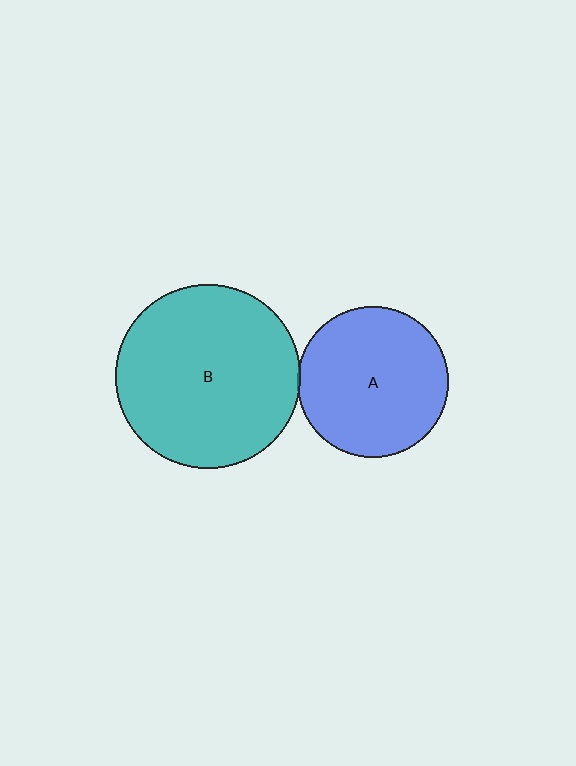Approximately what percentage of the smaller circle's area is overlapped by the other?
Approximately 5%.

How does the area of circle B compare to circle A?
Approximately 1.5 times.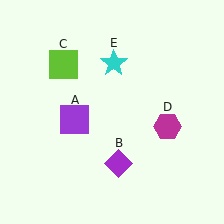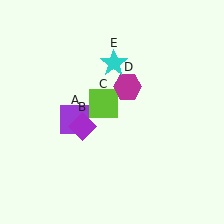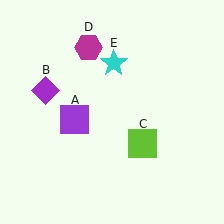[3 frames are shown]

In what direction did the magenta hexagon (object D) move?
The magenta hexagon (object D) moved up and to the left.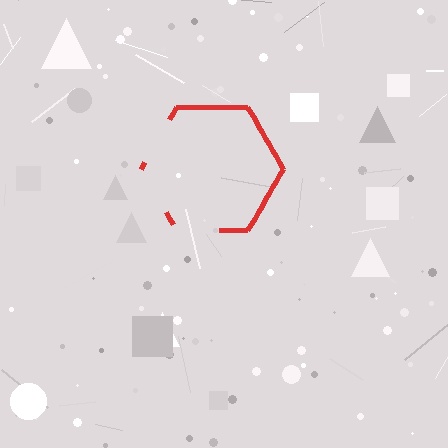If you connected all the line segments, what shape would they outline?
They would outline a hexagon.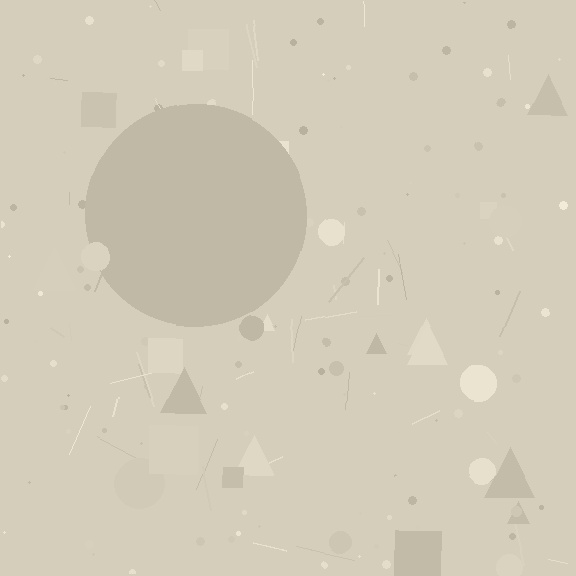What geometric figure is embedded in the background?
A circle is embedded in the background.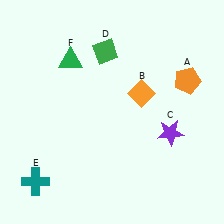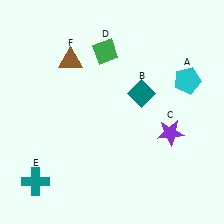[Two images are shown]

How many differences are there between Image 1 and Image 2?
There are 3 differences between the two images.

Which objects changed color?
A changed from orange to cyan. B changed from orange to teal. F changed from green to brown.